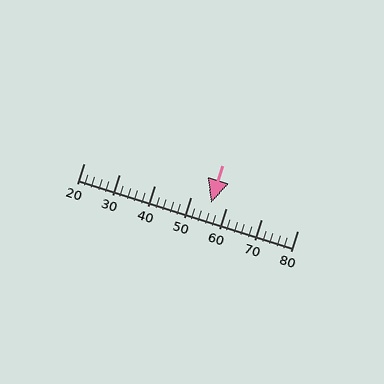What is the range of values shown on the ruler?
The ruler shows values from 20 to 80.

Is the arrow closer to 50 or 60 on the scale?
The arrow is closer to 60.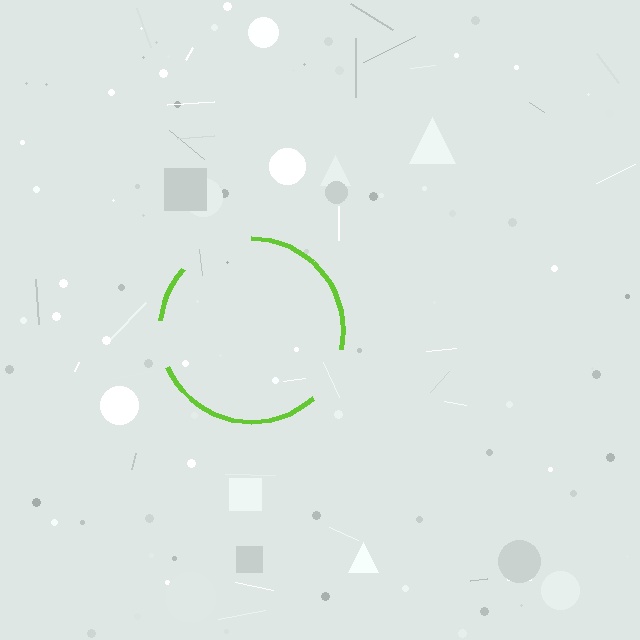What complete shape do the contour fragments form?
The contour fragments form a circle.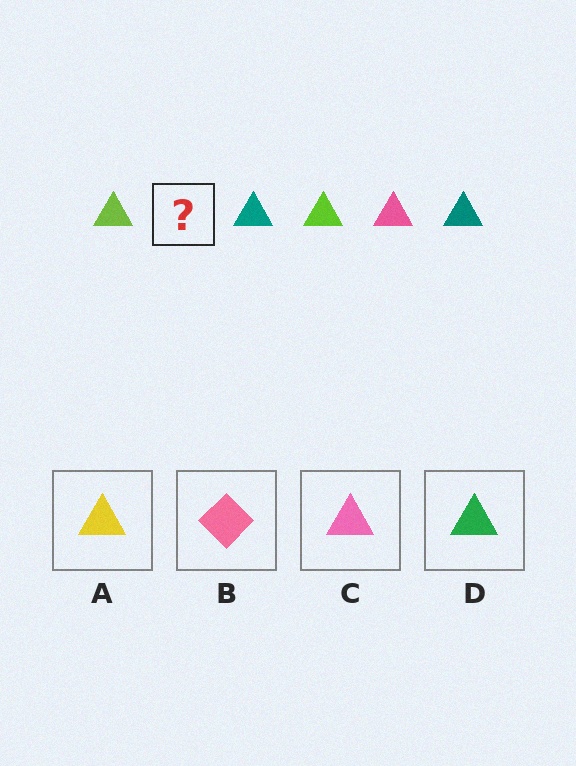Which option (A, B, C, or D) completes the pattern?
C.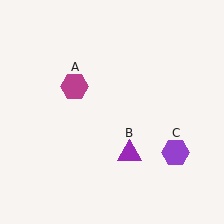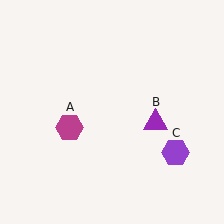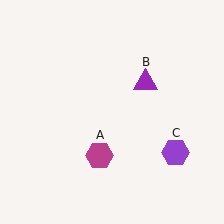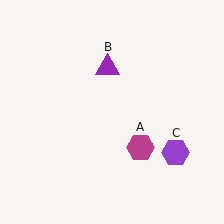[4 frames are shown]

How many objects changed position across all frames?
2 objects changed position: magenta hexagon (object A), purple triangle (object B).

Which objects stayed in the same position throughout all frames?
Purple hexagon (object C) remained stationary.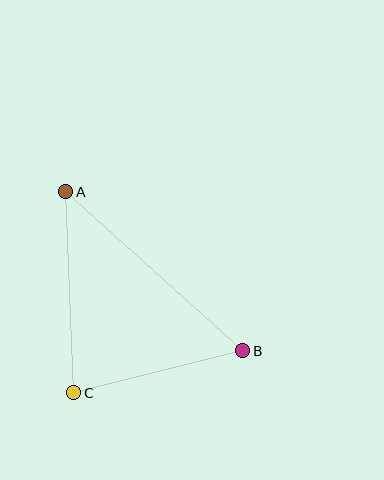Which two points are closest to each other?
Points B and C are closest to each other.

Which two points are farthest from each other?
Points A and B are farthest from each other.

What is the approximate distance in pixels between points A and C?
The distance between A and C is approximately 201 pixels.